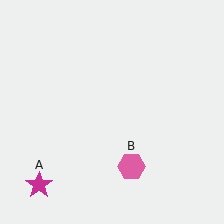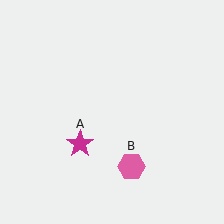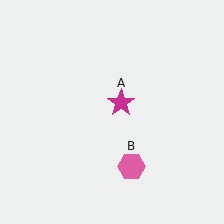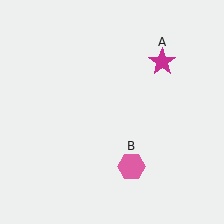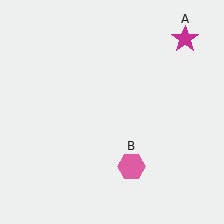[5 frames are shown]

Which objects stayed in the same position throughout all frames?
Pink hexagon (object B) remained stationary.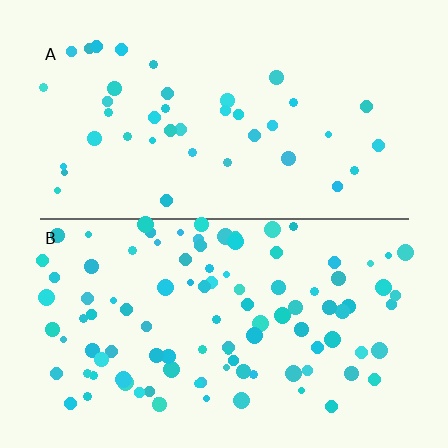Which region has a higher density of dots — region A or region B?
B (the bottom).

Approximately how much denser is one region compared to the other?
Approximately 2.5× — region B over region A.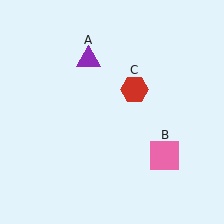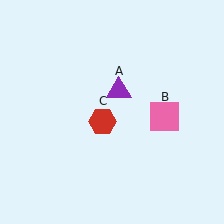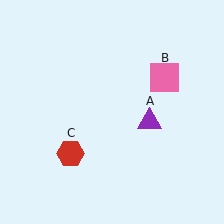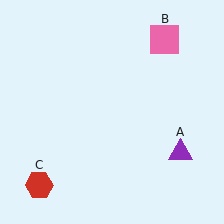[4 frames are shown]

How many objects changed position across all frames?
3 objects changed position: purple triangle (object A), pink square (object B), red hexagon (object C).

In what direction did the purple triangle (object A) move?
The purple triangle (object A) moved down and to the right.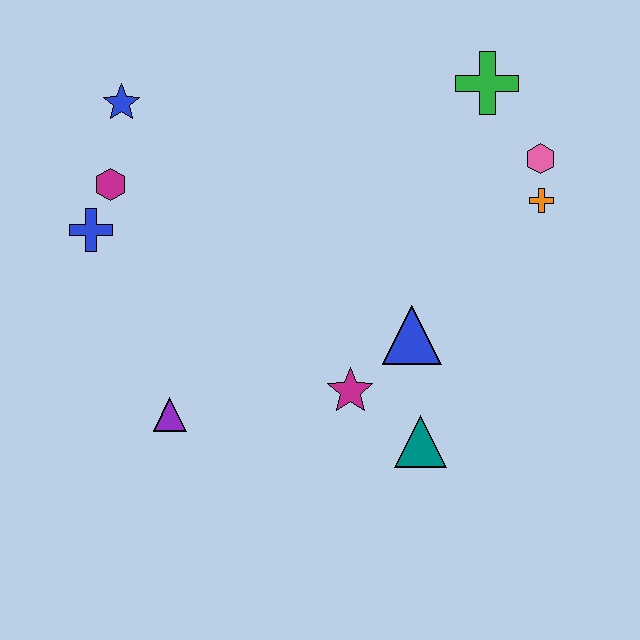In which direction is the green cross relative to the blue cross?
The green cross is to the right of the blue cross.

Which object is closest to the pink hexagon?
The orange cross is closest to the pink hexagon.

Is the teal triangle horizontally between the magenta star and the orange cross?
Yes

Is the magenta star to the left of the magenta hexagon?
No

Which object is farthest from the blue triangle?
The blue star is farthest from the blue triangle.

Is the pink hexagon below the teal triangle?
No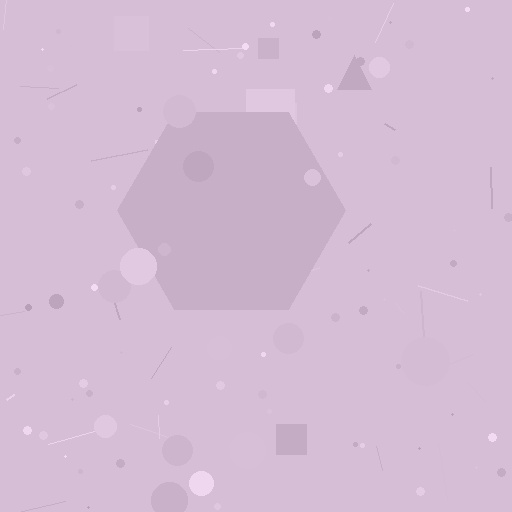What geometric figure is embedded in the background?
A hexagon is embedded in the background.